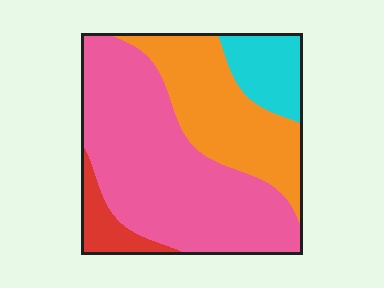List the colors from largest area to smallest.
From largest to smallest: pink, orange, cyan, red.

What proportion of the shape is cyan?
Cyan takes up less than a sixth of the shape.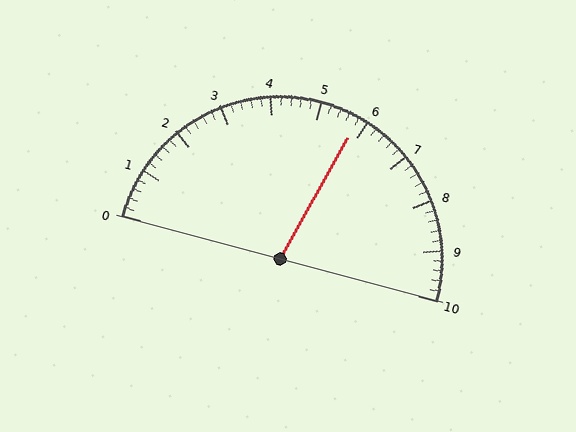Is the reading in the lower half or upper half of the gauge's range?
The reading is in the upper half of the range (0 to 10).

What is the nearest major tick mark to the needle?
The nearest major tick mark is 6.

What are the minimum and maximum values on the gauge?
The gauge ranges from 0 to 10.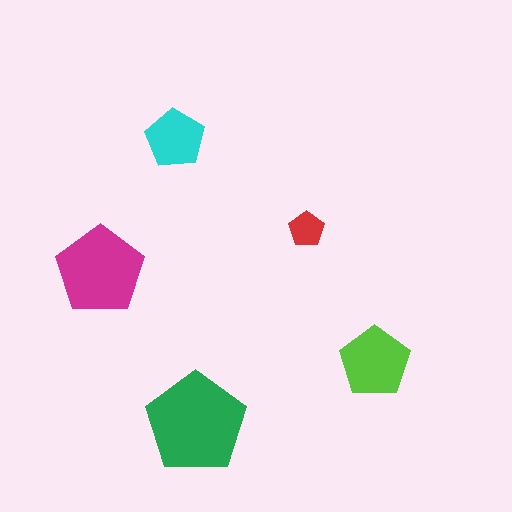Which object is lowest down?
The green pentagon is bottommost.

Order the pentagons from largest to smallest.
the green one, the magenta one, the lime one, the cyan one, the red one.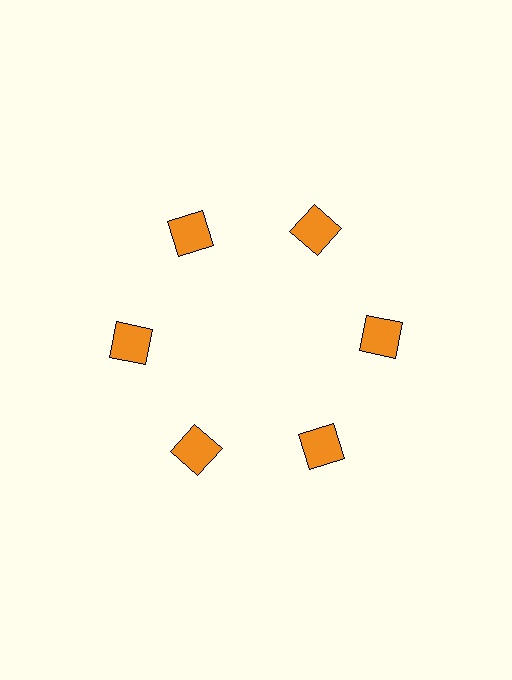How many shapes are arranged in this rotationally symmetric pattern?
There are 6 shapes, arranged in 6 groups of 1.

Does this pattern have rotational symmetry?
Yes, this pattern has 6-fold rotational symmetry. It looks the same after rotating 60 degrees around the center.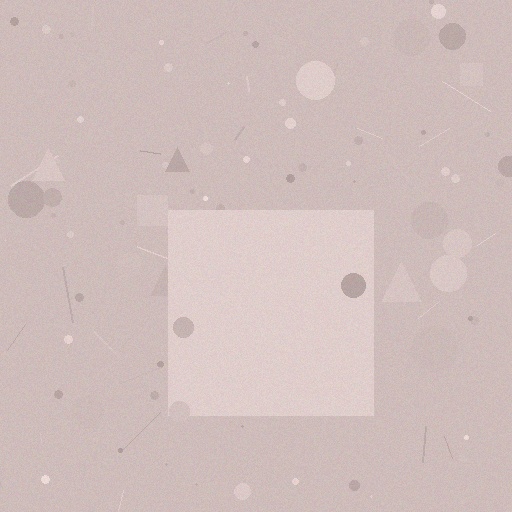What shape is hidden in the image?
A square is hidden in the image.